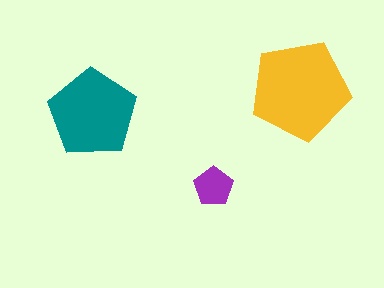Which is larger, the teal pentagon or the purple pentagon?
The teal one.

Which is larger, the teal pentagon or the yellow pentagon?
The yellow one.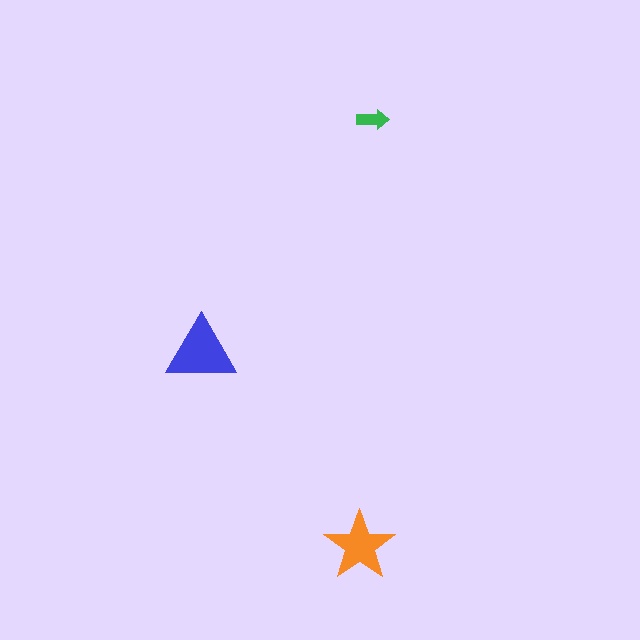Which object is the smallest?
The green arrow.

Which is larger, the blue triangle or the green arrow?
The blue triangle.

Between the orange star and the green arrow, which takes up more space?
The orange star.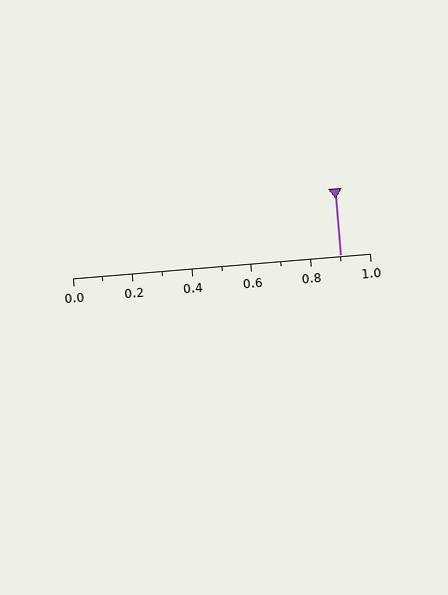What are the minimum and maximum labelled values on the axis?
The axis runs from 0.0 to 1.0.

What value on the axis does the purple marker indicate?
The marker indicates approximately 0.9.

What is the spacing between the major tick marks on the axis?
The major ticks are spaced 0.2 apart.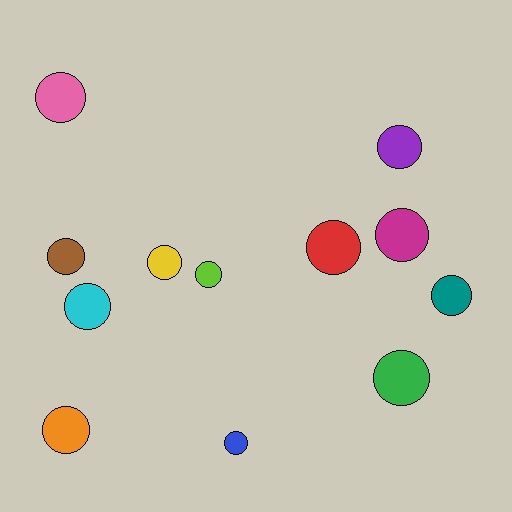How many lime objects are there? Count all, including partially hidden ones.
There is 1 lime object.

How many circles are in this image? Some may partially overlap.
There are 12 circles.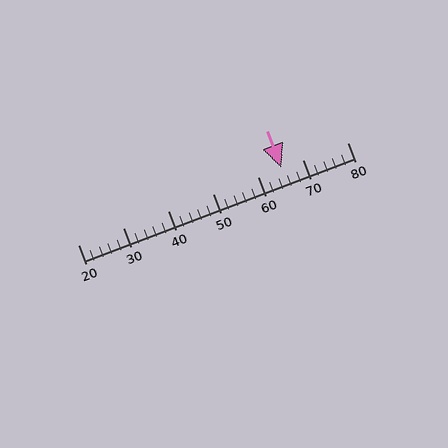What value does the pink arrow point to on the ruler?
The pink arrow points to approximately 65.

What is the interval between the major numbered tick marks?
The major tick marks are spaced 10 units apart.